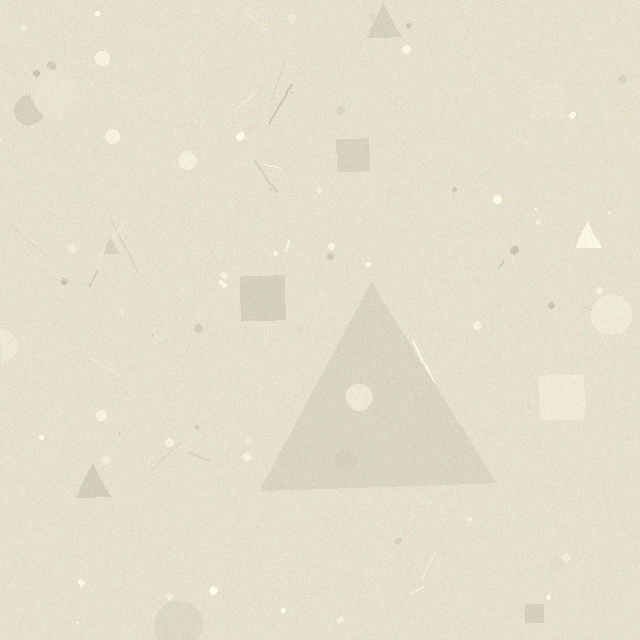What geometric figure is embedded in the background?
A triangle is embedded in the background.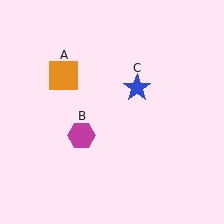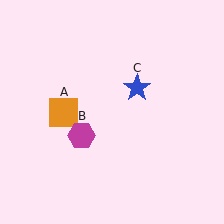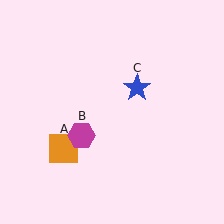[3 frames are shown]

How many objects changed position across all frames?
1 object changed position: orange square (object A).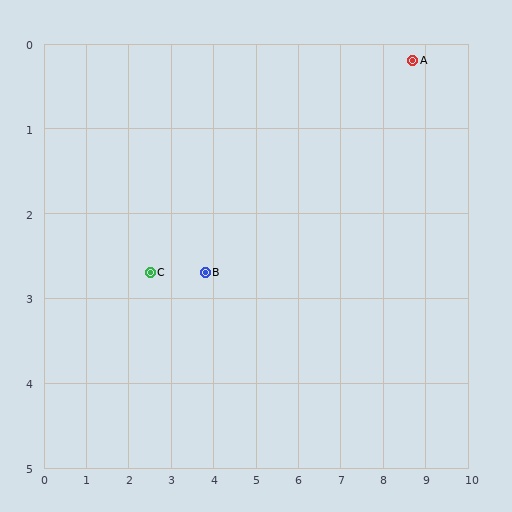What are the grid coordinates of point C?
Point C is at approximately (2.5, 2.7).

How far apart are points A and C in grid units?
Points A and C are about 6.7 grid units apart.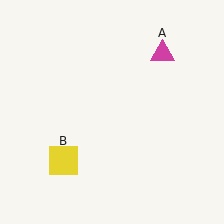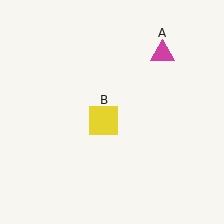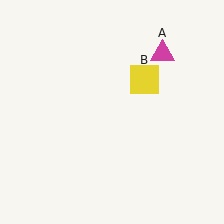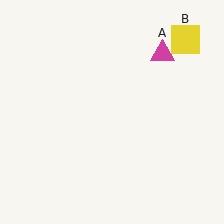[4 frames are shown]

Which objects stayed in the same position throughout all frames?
Magenta triangle (object A) remained stationary.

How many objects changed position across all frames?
1 object changed position: yellow square (object B).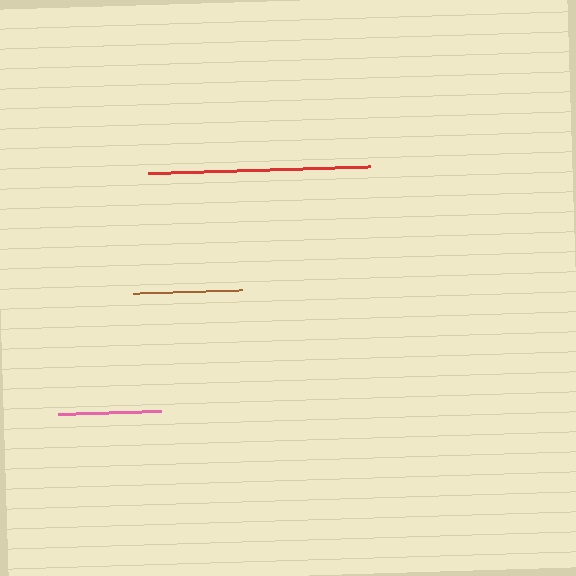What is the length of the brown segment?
The brown segment is approximately 109 pixels long.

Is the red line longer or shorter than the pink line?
The red line is longer than the pink line.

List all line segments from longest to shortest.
From longest to shortest: red, brown, pink.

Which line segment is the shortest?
The pink line is the shortest at approximately 103 pixels.